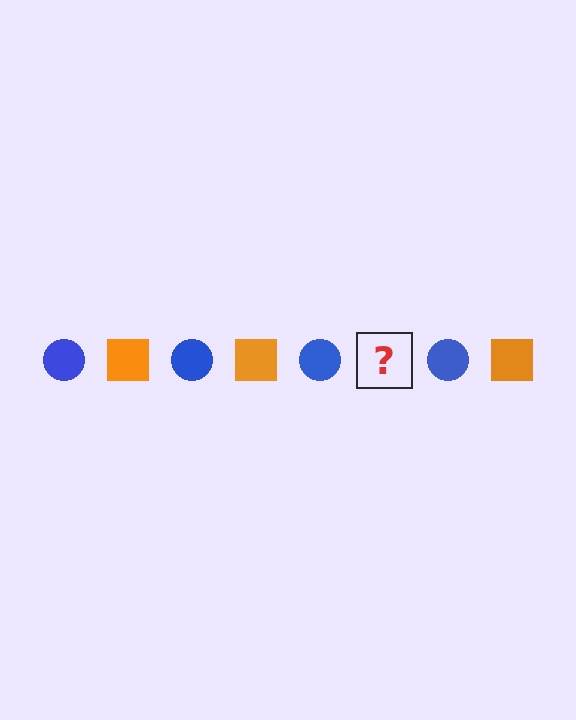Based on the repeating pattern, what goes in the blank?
The blank should be an orange square.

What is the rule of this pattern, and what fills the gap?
The rule is that the pattern alternates between blue circle and orange square. The gap should be filled with an orange square.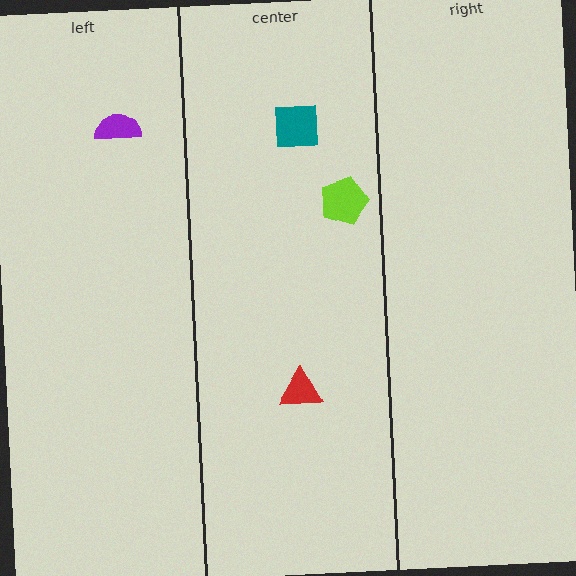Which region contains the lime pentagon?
The center region.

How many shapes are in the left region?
1.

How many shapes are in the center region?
3.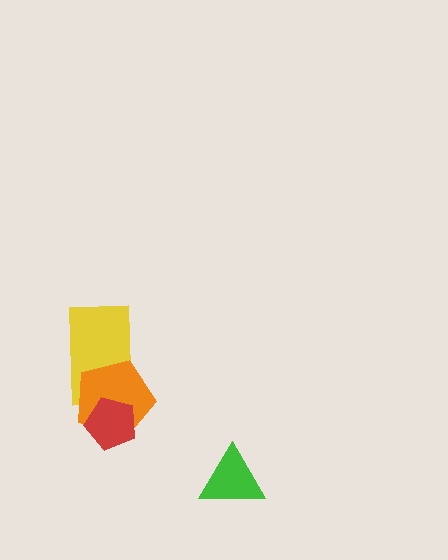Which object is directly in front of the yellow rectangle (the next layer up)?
The orange pentagon is directly in front of the yellow rectangle.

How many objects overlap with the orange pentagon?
2 objects overlap with the orange pentagon.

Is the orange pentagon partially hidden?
Yes, it is partially covered by another shape.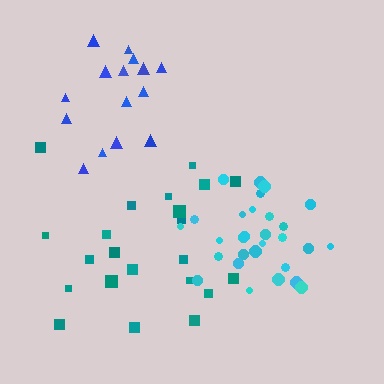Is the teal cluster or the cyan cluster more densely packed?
Cyan.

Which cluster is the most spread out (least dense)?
Teal.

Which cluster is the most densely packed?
Cyan.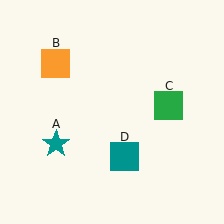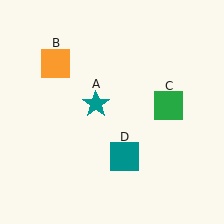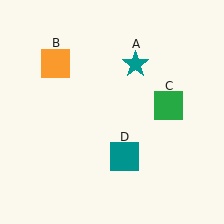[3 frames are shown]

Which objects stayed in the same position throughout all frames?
Orange square (object B) and green square (object C) and teal square (object D) remained stationary.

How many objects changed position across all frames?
1 object changed position: teal star (object A).